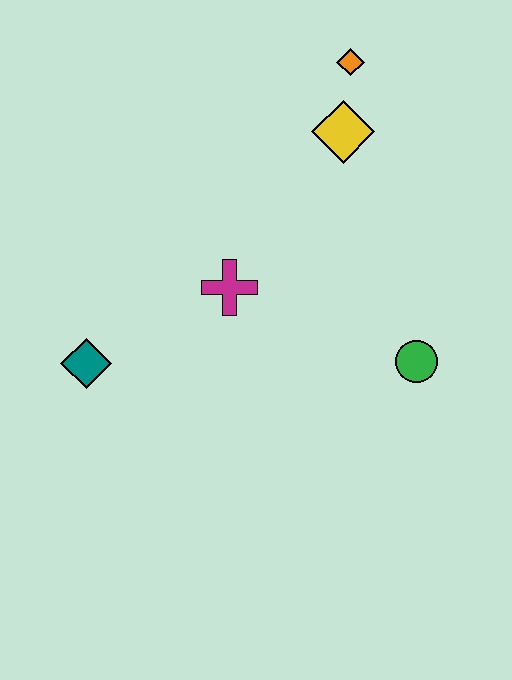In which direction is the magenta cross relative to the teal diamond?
The magenta cross is to the right of the teal diamond.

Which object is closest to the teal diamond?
The magenta cross is closest to the teal diamond.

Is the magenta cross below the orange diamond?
Yes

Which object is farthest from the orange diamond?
The teal diamond is farthest from the orange diamond.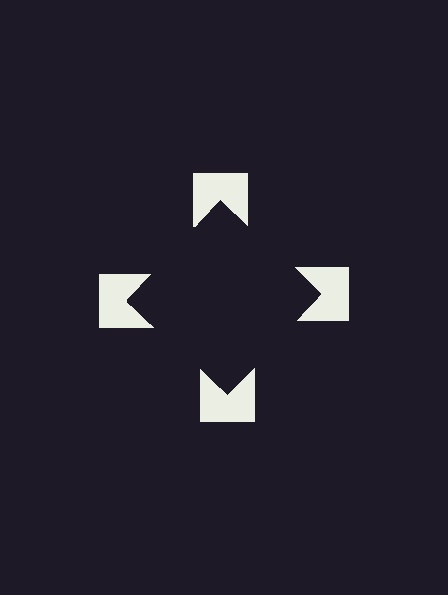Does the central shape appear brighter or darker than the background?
It typically appears slightly darker than the background, even though no actual brightness change is drawn.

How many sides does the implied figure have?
4 sides.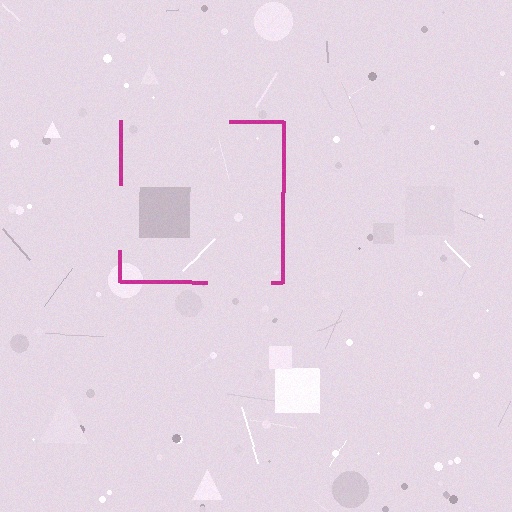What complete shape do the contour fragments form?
The contour fragments form a square.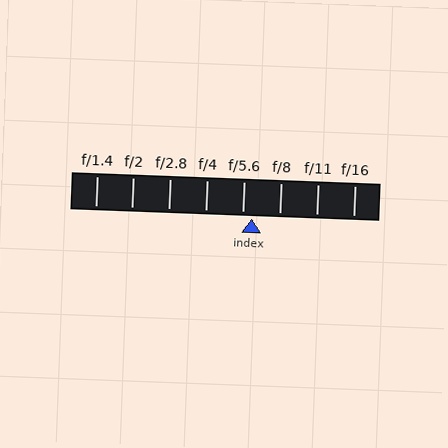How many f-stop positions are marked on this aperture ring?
There are 8 f-stop positions marked.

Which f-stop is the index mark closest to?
The index mark is closest to f/5.6.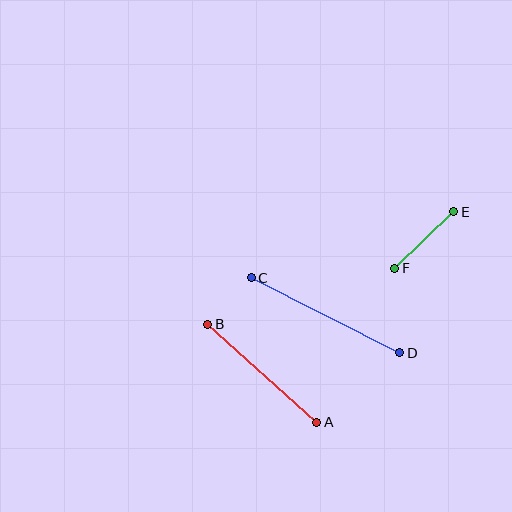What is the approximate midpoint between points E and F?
The midpoint is at approximately (424, 240) pixels.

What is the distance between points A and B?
The distance is approximately 146 pixels.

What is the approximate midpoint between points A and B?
The midpoint is at approximately (262, 373) pixels.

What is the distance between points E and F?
The distance is approximately 82 pixels.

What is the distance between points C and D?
The distance is approximately 166 pixels.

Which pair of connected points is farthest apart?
Points C and D are farthest apart.